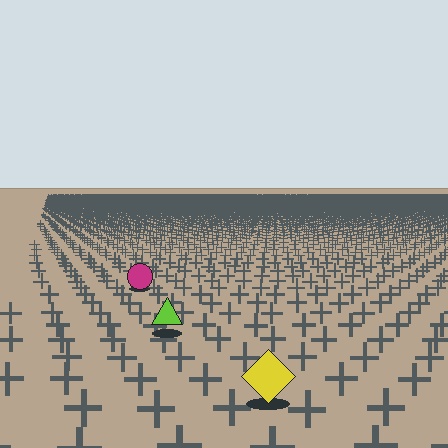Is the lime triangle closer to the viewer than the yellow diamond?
No. The yellow diamond is closer — you can tell from the texture gradient: the ground texture is coarser near it.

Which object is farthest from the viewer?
The magenta circle is farthest from the viewer. It appears smaller and the ground texture around it is denser.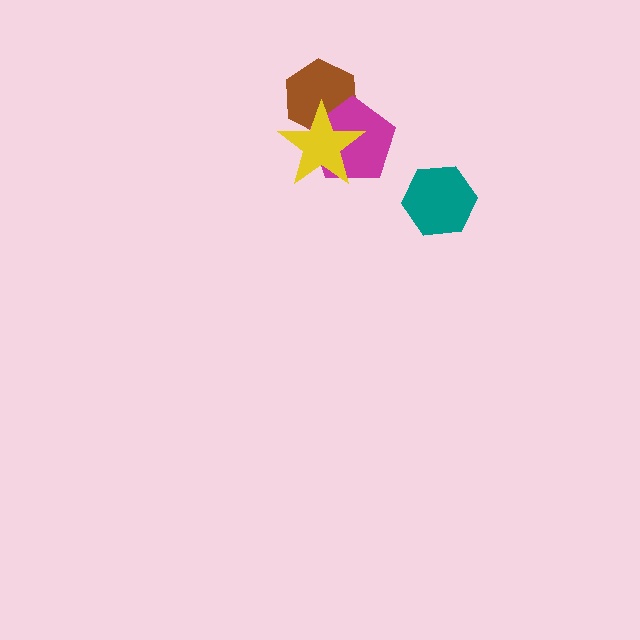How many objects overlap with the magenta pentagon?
2 objects overlap with the magenta pentagon.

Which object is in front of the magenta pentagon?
The yellow star is in front of the magenta pentagon.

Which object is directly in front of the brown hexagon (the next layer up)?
The magenta pentagon is directly in front of the brown hexagon.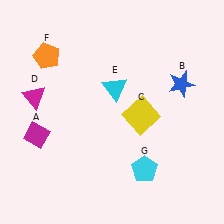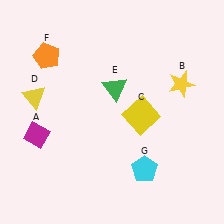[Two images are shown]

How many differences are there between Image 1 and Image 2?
There are 3 differences between the two images.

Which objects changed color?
B changed from blue to yellow. D changed from magenta to yellow. E changed from cyan to green.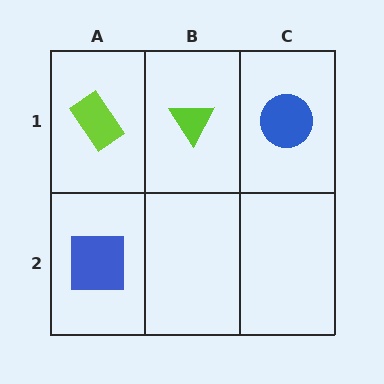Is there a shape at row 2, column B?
No, that cell is empty.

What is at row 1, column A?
A lime rectangle.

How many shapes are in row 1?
3 shapes.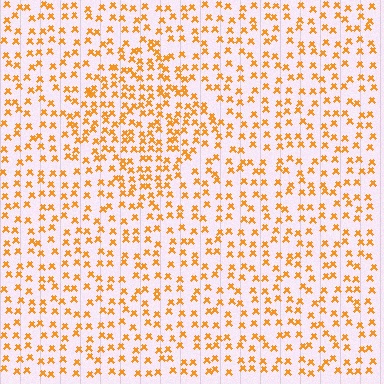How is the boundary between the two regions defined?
The boundary is defined by a change in element density (approximately 1.7x ratio). All elements are the same color, size, and shape.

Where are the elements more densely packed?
The elements are more densely packed inside the diamond boundary.